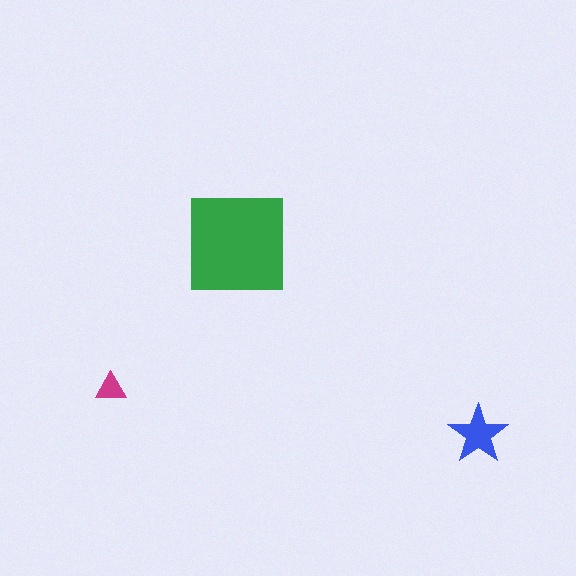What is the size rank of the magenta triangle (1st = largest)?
3rd.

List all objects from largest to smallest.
The green square, the blue star, the magenta triangle.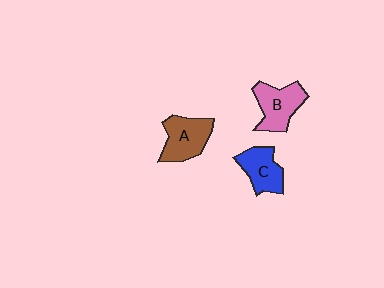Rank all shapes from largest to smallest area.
From largest to smallest: A (brown), B (pink), C (blue).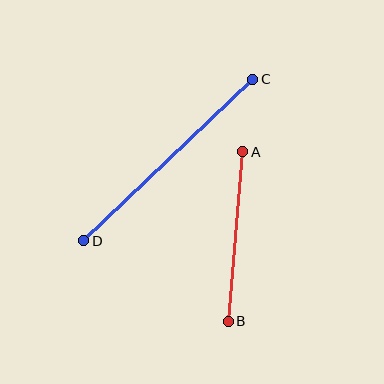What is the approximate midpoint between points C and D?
The midpoint is at approximately (168, 160) pixels.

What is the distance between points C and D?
The distance is approximately 234 pixels.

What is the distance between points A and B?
The distance is approximately 170 pixels.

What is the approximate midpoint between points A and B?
The midpoint is at approximately (235, 236) pixels.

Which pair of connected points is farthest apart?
Points C and D are farthest apart.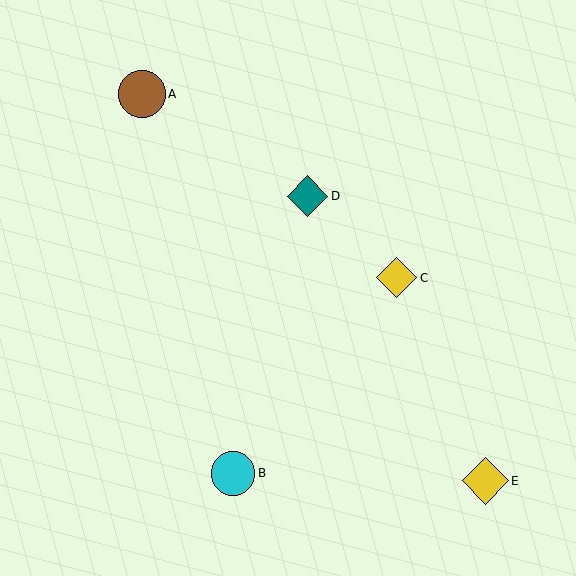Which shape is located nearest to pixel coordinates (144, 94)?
The brown circle (labeled A) at (142, 94) is nearest to that location.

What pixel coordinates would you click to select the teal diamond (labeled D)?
Click at (308, 196) to select the teal diamond D.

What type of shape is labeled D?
Shape D is a teal diamond.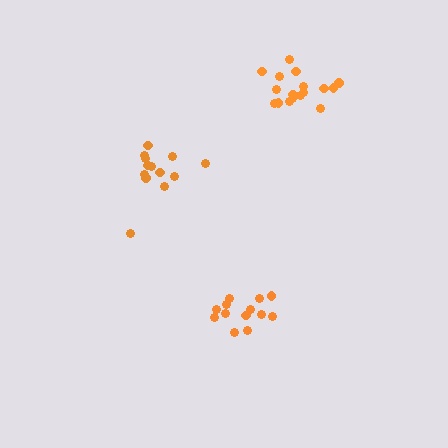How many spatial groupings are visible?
There are 3 spatial groupings.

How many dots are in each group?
Group 1: 13 dots, Group 2: 13 dots, Group 3: 17 dots (43 total).